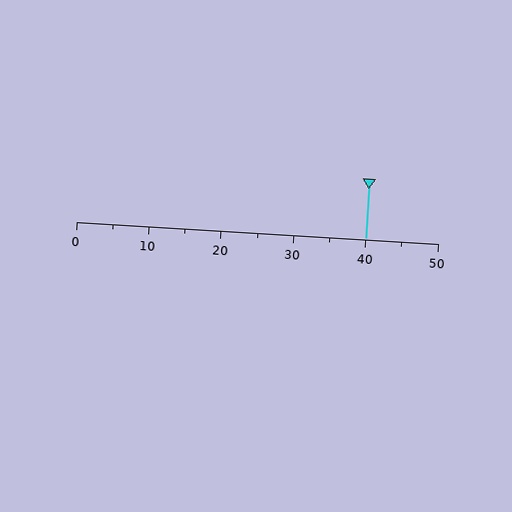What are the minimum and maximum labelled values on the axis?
The axis runs from 0 to 50.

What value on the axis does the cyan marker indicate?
The marker indicates approximately 40.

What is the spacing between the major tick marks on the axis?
The major ticks are spaced 10 apart.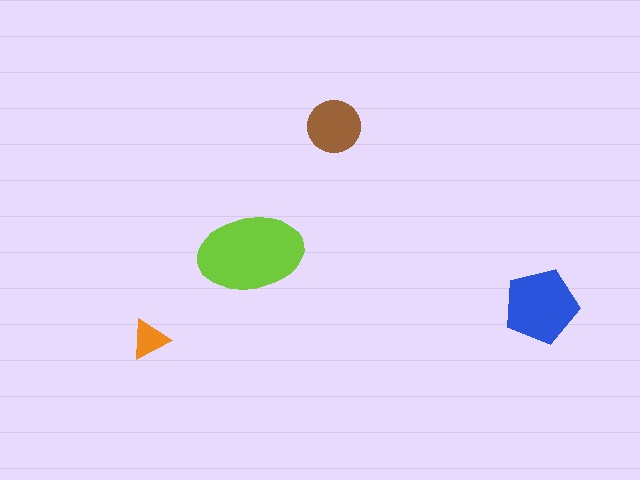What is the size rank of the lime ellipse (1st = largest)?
1st.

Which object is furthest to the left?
The orange triangle is leftmost.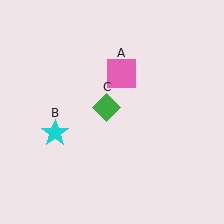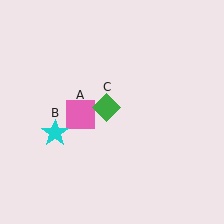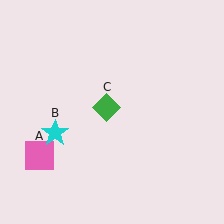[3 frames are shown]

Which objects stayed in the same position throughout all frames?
Cyan star (object B) and green diamond (object C) remained stationary.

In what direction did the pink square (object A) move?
The pink square (object A) moved down and to the left.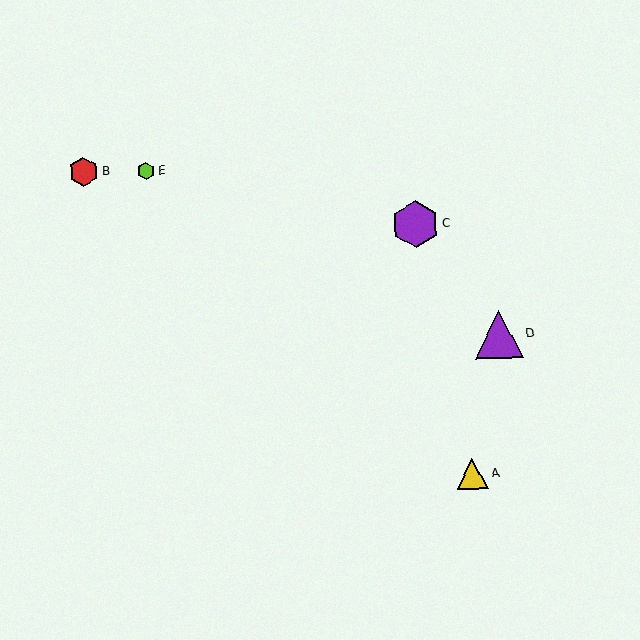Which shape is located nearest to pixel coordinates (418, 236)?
The purple hexagon (labeled C) at (415, 224) is nearest to that location.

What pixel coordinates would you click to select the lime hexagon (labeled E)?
Click at (146, 171) to select the lime hexagon E.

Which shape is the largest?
The purple triangle (labeled D) is the largest.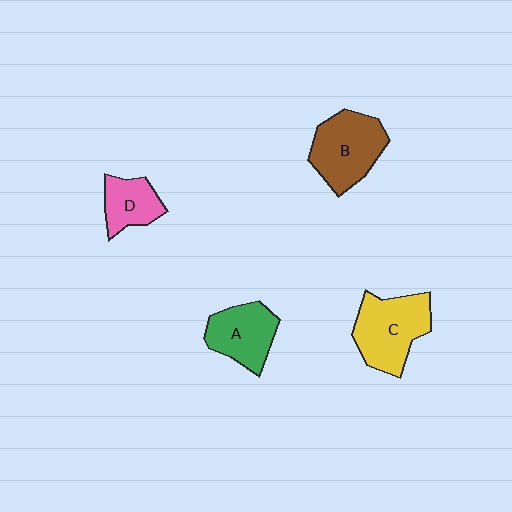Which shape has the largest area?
Shape C (yellow).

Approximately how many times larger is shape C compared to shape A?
Approximately 1.3 times.